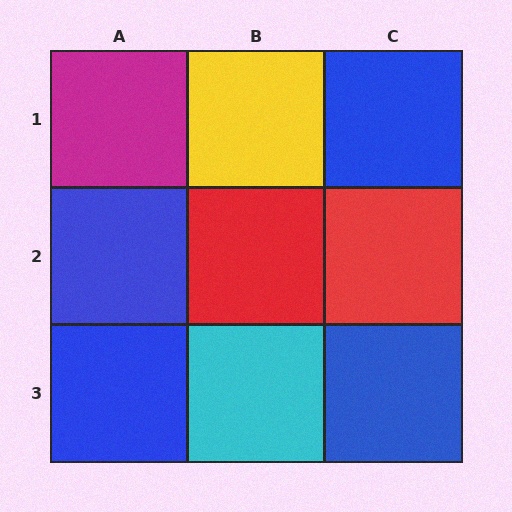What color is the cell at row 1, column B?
Yellow.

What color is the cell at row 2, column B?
Red.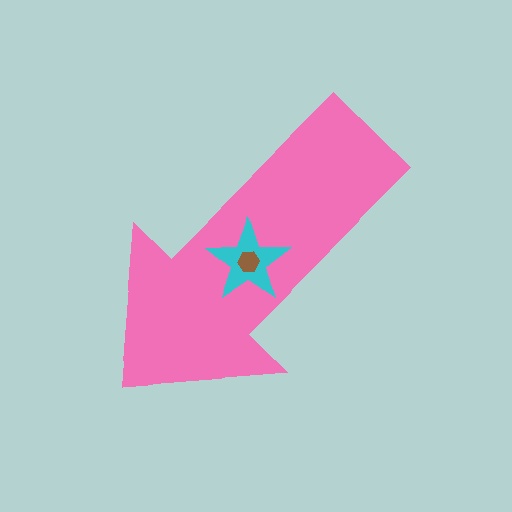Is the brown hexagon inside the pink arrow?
Yes.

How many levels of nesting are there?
3.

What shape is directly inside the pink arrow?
The cyan star.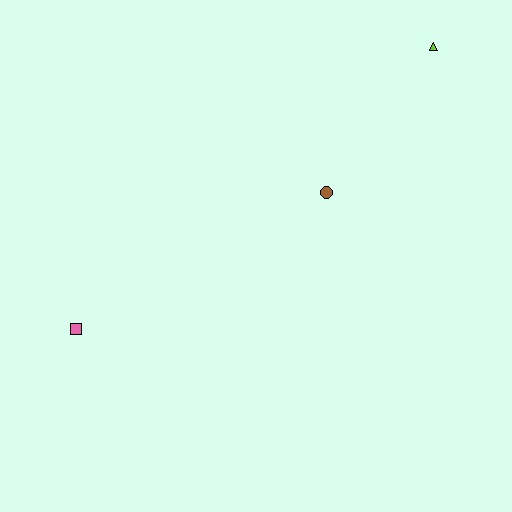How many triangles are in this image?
There is 1 triangle.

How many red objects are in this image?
There are no red objects.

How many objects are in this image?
There are 3 objects.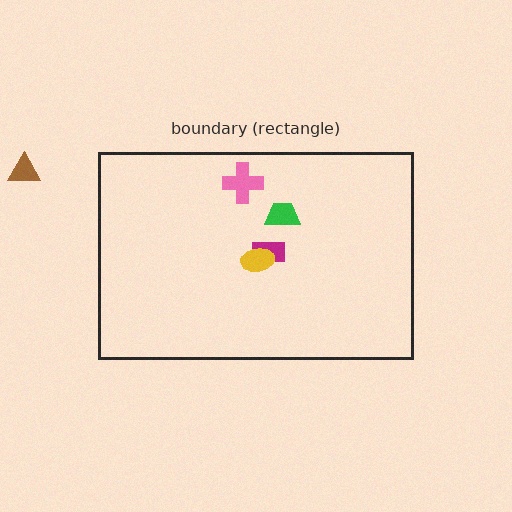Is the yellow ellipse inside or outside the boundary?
Inside.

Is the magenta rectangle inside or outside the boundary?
Inside.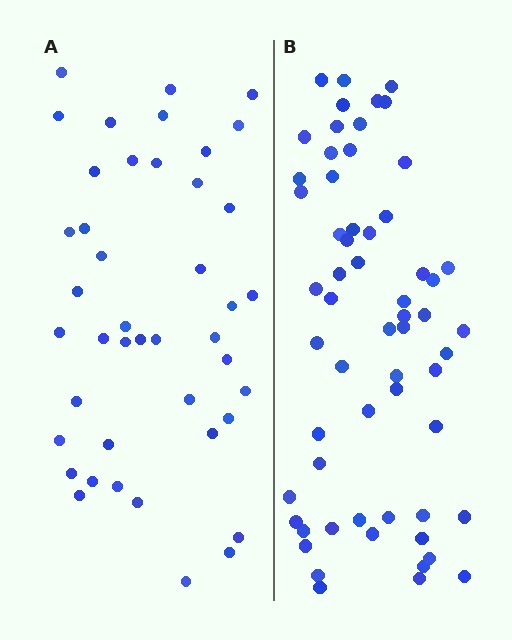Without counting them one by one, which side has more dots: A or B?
Region B (the right region) has more dots.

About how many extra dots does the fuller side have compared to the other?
Region B has approximately 15 more dots than region A.